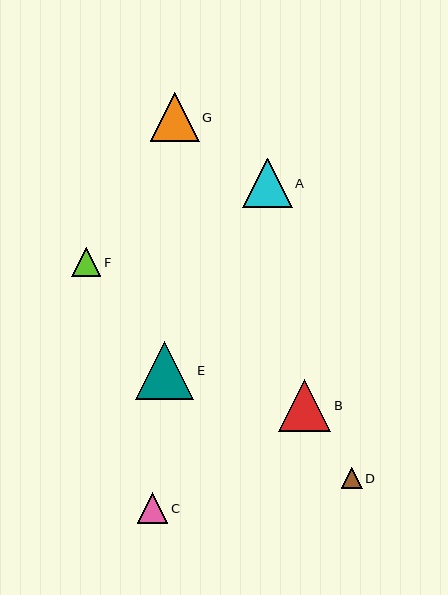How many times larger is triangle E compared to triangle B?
Triangle E is approximately 1.1 times the size of triangle B.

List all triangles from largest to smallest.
From largest to smallest: E, B, A, G, C, F, D.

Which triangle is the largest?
Triangle E is the largest with a size of approximately 58 pixels.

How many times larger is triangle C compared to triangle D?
Triangle C is approximately 1.5 times the size of triangle D.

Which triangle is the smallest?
Triangle D is the smallest with a size of approximately 21 pixels.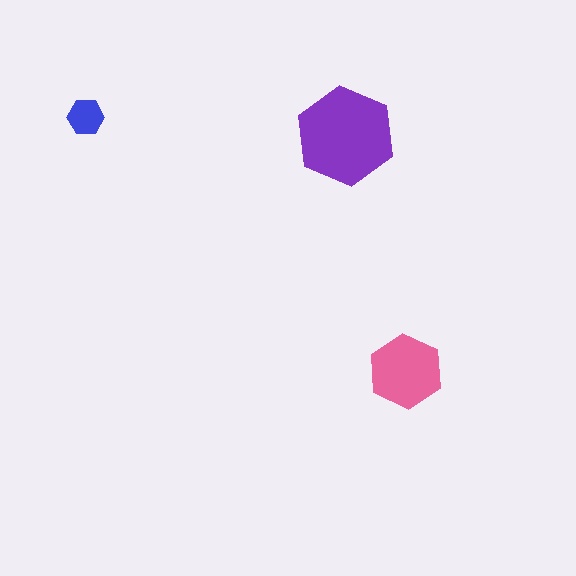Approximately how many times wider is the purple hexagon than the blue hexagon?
About 2.5 times wider.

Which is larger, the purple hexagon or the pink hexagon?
The purple one.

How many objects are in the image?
There are 3 objects in the image.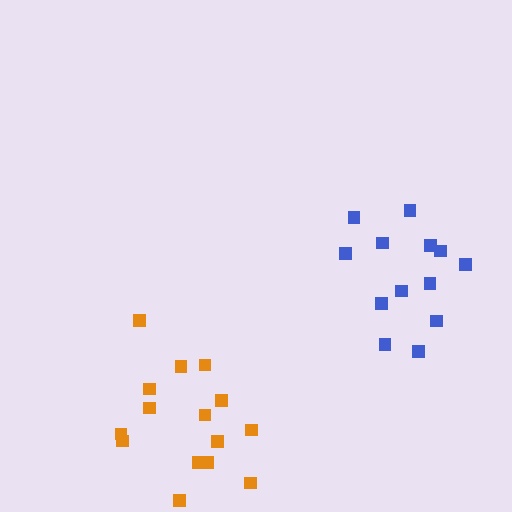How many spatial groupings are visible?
There are 2 spatial groupings.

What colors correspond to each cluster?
The clusters are colored: orange, blue.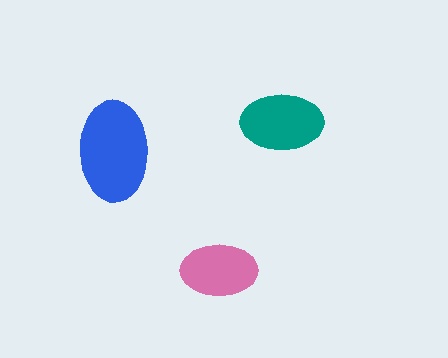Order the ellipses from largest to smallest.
the blue one, the teal one, the pink one.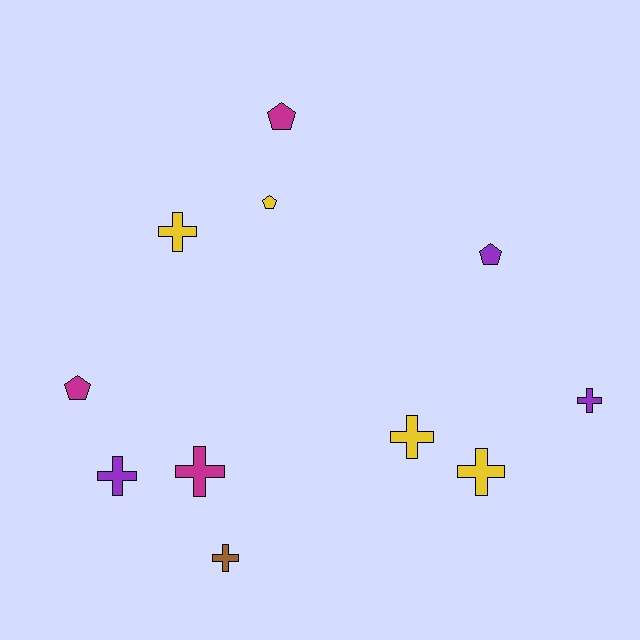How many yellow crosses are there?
There are 3 yellow crosses.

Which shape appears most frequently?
Cross, with 7 objects.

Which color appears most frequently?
Yellow, with 4 objects.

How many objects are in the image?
There are 11 objects.